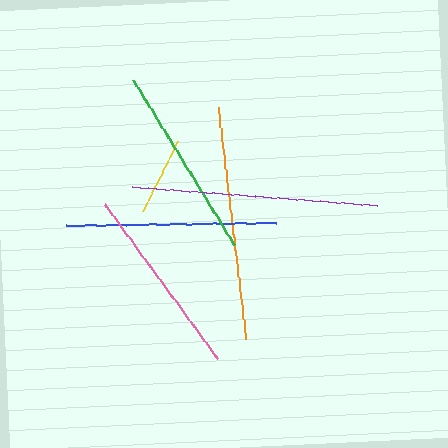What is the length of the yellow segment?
The yellow segment is approximately 78 pixels long.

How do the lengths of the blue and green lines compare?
The blue and green lines are approximately the same length.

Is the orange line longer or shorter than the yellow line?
The orange line is longer than the yellow line.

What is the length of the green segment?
The green segment is approximately 193 pixels long.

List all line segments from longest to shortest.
From longest to shortest: purple, orange, blue, green, pink, yellow.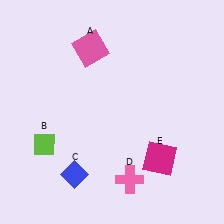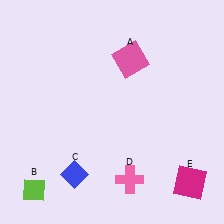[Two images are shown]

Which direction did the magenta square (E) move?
The magenta square (E) moved right.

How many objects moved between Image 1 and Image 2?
3 objects moved between the two images.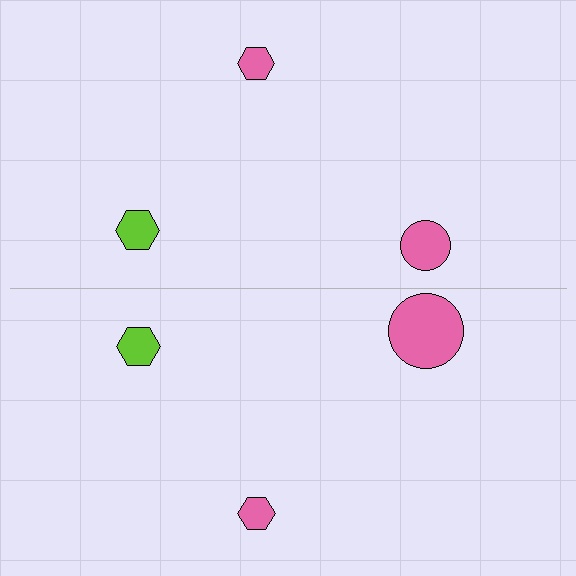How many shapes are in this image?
There are 6 shapes in this image.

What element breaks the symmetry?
The pink circle on the bottom side has a different size than its mirror counterpart.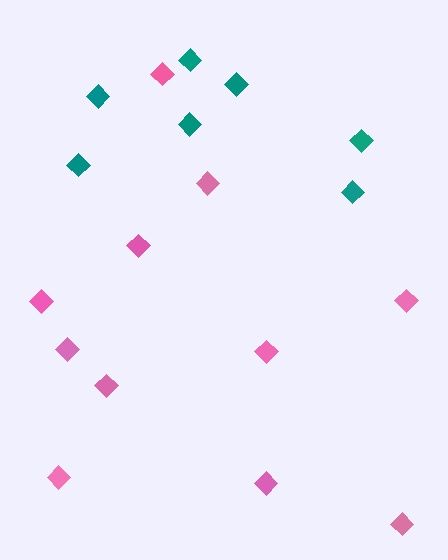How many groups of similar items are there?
There are 2 groups: one group of teal diamonds (7) and one group of pink diamonds (11).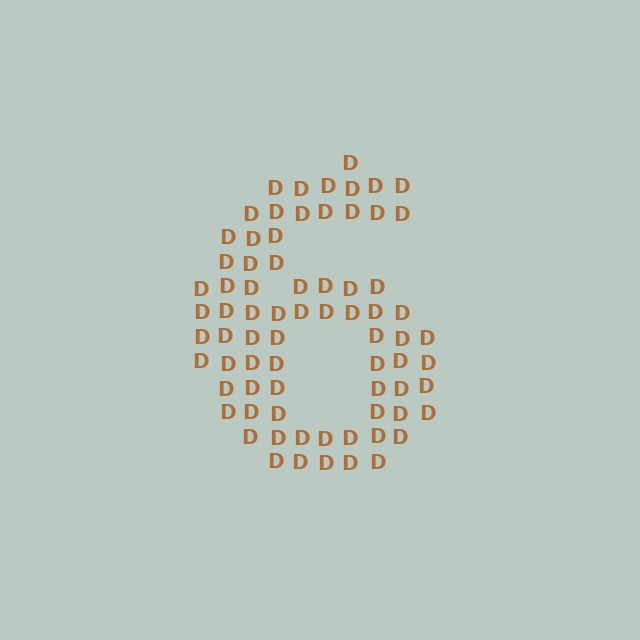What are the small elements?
The small elements are letter D's.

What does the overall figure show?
The overall figure shows the digit 6.